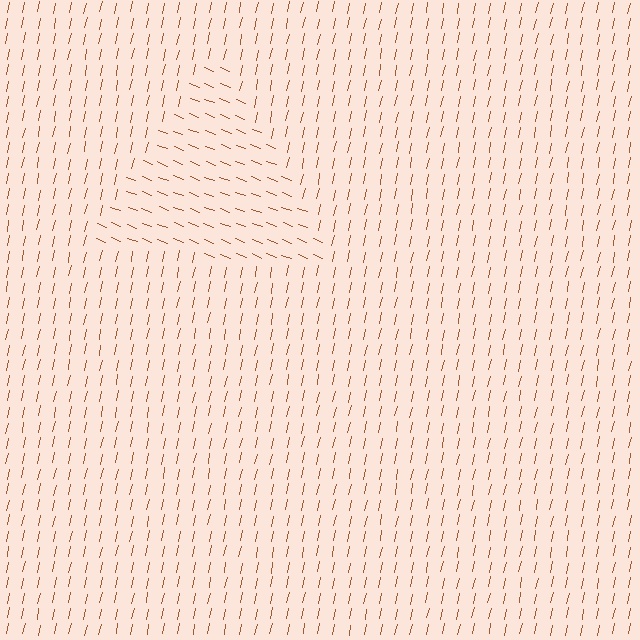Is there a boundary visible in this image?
Yes, there is a texture boundary formed by a change in line orientation.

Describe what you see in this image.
The image is filled with small brown line segments. A triangle region in the image has lines oriented differently from the surrounding lines, creating a visible texture boundary.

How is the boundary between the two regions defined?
The boundary is defined purely by a change in line orientation (approximately 80 degrees difference). All lines are the same color and thickness.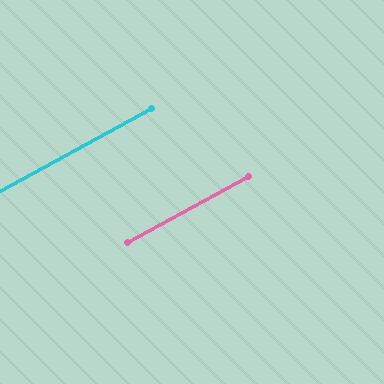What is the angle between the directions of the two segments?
Approximately 0 degrees.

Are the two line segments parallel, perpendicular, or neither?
Parallel — their directions differ by only 0.1°.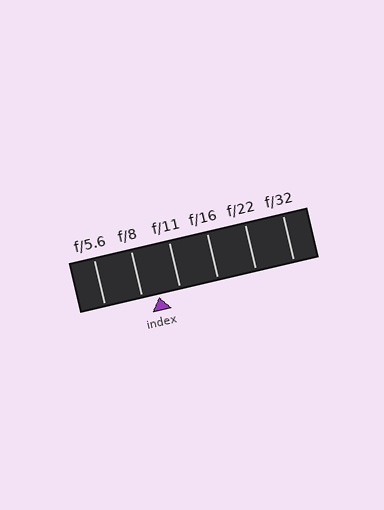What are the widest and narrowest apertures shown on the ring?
The widest aperture shown is f/5.6 and the narrowest is f/32.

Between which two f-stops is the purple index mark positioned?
The index mark is between f/8 and f/11.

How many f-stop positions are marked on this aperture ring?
There are 6 f-stop positions marked.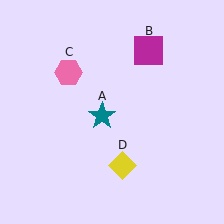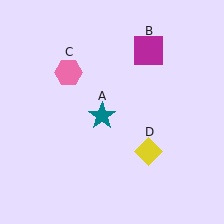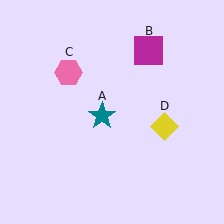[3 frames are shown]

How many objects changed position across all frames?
1 object changed position: yellow diamond (object D).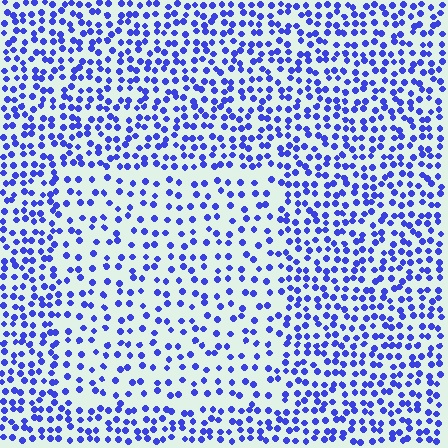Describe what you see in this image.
The image contains small blue elements arranged at two different densities. A rectangle-shaped region is visible where the elements are less densely packed than the surrounding area.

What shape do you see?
I see a rectangle.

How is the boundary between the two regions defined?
The boundary is defined by a change in element density (approximately 1.7x ratio). All elements are the same color, size, and shape.